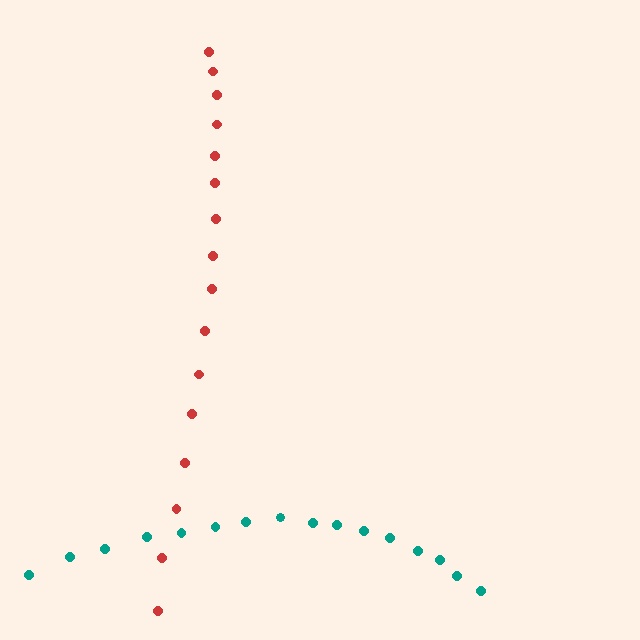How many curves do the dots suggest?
There are 2 distinct paths.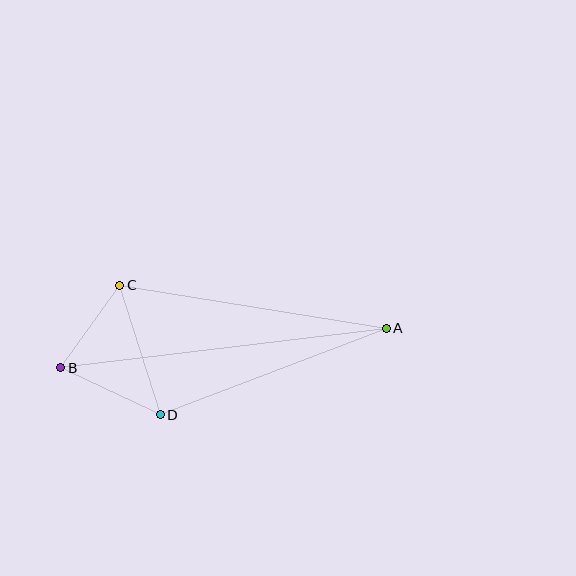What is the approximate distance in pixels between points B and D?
The distance between B and D is approximately 110 pixels.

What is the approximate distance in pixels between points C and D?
The distance between C and D is approximately 136 pixels.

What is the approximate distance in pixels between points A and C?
The distance between A and C is approximately 270 pixels.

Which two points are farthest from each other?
Points A and B are farthest from each other.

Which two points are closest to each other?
Points B and C are closest to each other.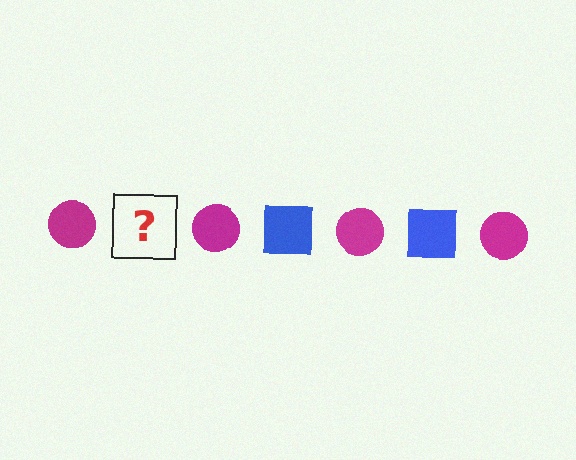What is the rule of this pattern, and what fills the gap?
The rule is that the pattern alternates between magenta circle and blue square. The gap should be filled with a blue square.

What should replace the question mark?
The question mark should be replaced with a blue square.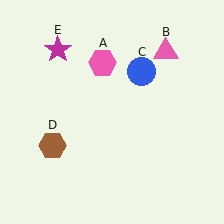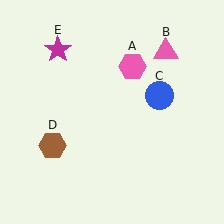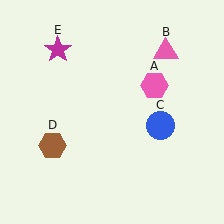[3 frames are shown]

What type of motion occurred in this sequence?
The pink hexagon (object A), blue circle (object C) rotated clockwise around the center of the scene.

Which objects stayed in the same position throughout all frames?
Pink triangle (object B) and brown hexagon (object D) and magenta star (object E) remained stationary.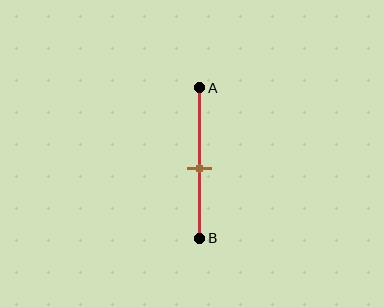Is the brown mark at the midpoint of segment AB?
No, the mark is at about 55% from A, not at the 50% midpoint.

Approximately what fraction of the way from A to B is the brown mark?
The brown mark is approximately 55% of the way from A to B.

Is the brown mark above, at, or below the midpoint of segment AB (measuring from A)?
The brown mark is below the midpoint of segment AB.